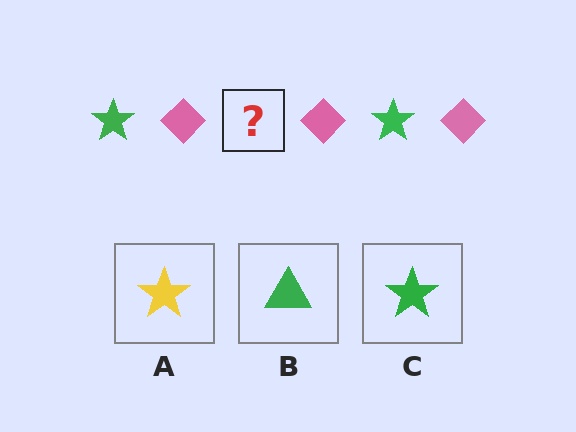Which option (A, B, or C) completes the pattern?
C.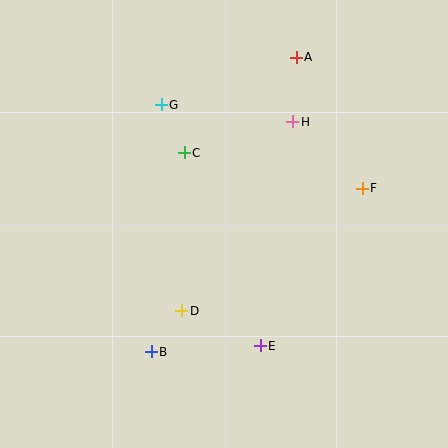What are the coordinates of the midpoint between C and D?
The midpoint between C and D is at (183, 232).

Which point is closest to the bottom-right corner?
Point E is closest to the bottom-right corner.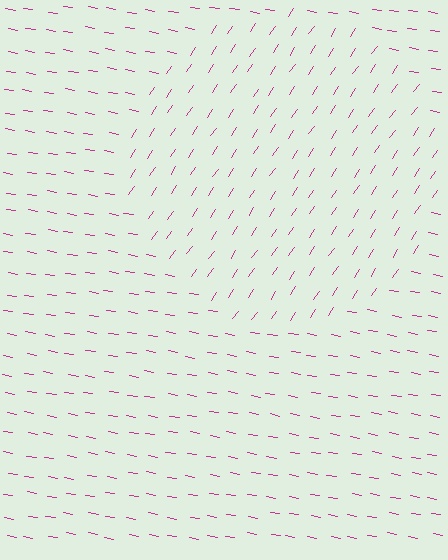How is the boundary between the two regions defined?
The boundary is defined purely by a change in line orientation (approximately 66 degrees difference). All lines are the same color and thickness.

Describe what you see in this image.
The image is filled with small magenta line segments. A circle region in the image has lines oriented differently from the surrounding lines, creating a visible texture boundary.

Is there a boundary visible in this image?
Yes, there is a texture boundary formed by a change in line orientation.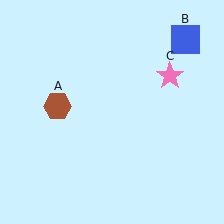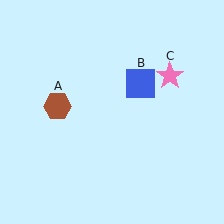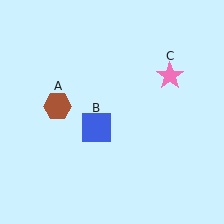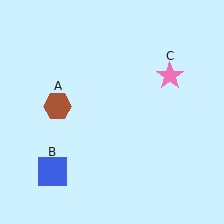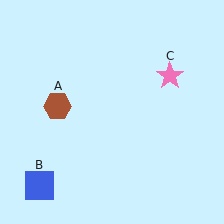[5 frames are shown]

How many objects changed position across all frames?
1 object changed position: blue square (object B).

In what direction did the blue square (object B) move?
The blue square (object B) moved down and to the left.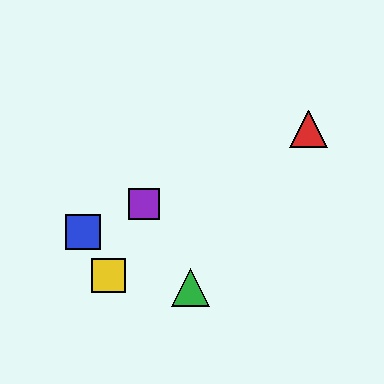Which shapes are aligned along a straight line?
The red triangle, the blue square, the purple square are aligned along a straight line.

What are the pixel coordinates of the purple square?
The purple square is at (144, 204).